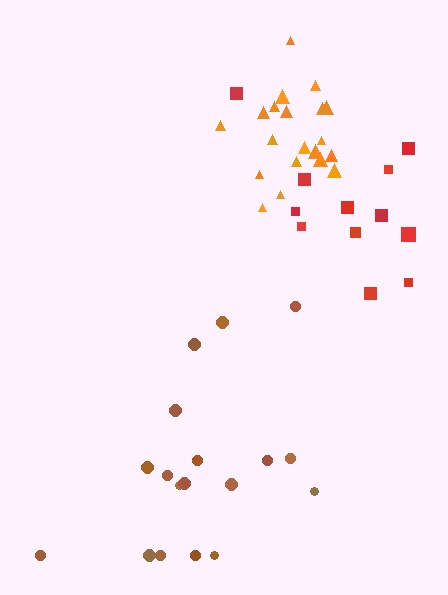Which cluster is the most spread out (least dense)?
Red.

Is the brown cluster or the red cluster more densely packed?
Brown.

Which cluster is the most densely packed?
Orange.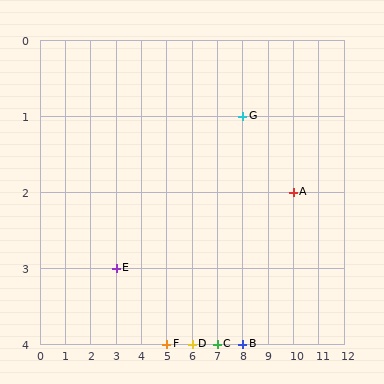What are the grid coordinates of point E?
Point E is at grid coordinates (3, 3).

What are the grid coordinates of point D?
Point D is at grid coordinates (6, 4).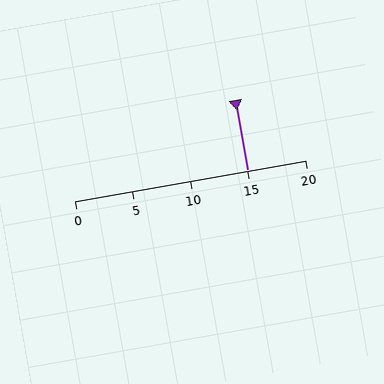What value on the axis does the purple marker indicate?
The marker indicates approximately 15.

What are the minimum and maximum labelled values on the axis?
The axis runs from 0 to 20.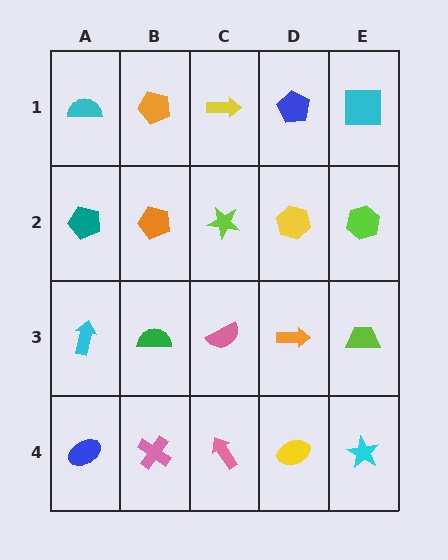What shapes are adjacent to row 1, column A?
A teal pentagon (row 2, column A), an orange pentagon (row 1, column B).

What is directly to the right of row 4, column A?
A pink cross.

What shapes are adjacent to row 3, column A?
A teal pentagon (row 2, column A), a blue ellipse (row 4, column A), a green semicircle (row 3, column B).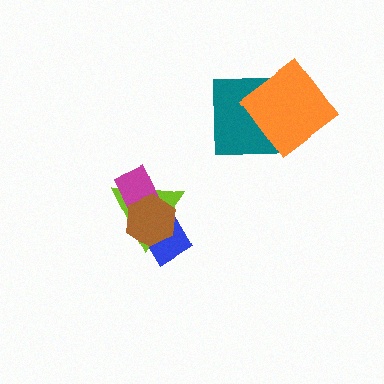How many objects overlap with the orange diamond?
1 object overlaps with the orange diamond.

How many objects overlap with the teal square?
1 object overlaps with the teal square.